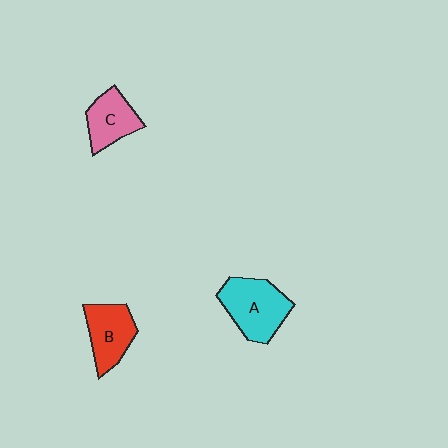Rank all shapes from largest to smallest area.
From largest to smallest: A (cyan), B (red), C (pink).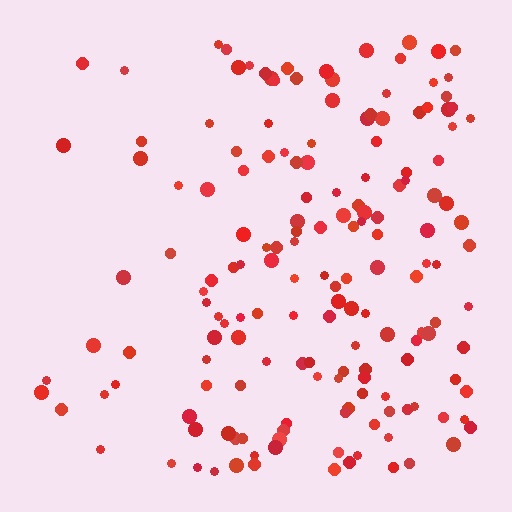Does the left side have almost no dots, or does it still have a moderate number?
Still a moderate number, just noticeably fewer than the right.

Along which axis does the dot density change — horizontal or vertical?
Horizontal.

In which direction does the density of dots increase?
From left to right, with the right side densest.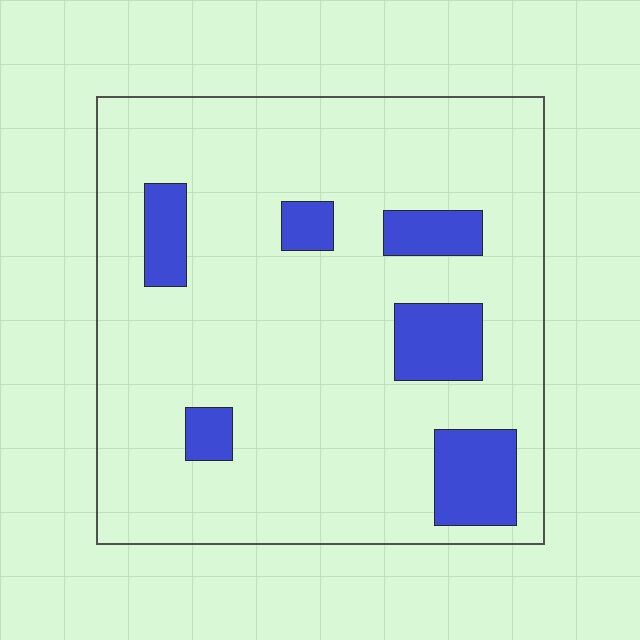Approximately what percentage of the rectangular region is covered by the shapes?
Approximately 15%.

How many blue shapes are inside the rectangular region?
6.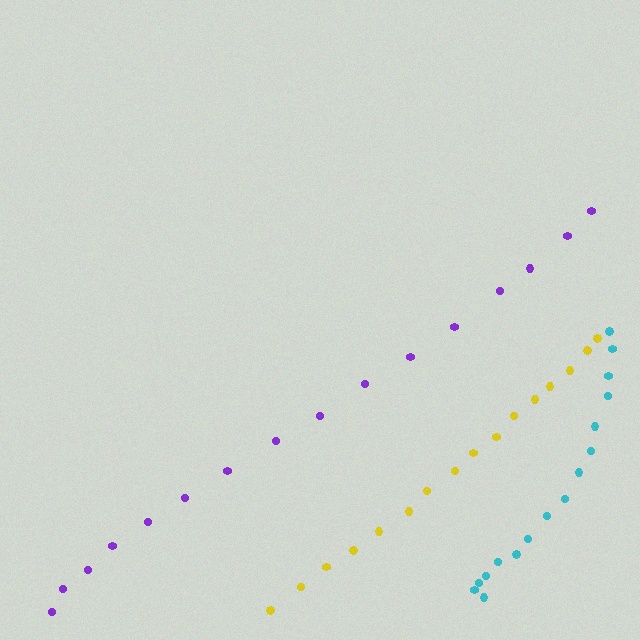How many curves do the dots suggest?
There are 3 distinct paths.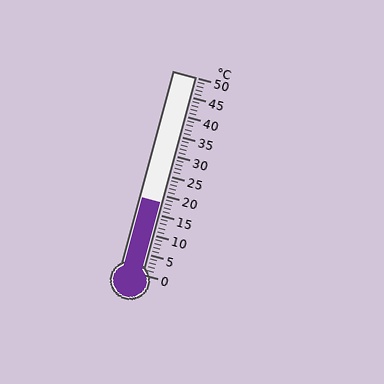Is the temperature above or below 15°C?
The temperature is above 15°C.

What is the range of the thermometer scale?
The thermometer scale ranges from 0°C to 50°C.